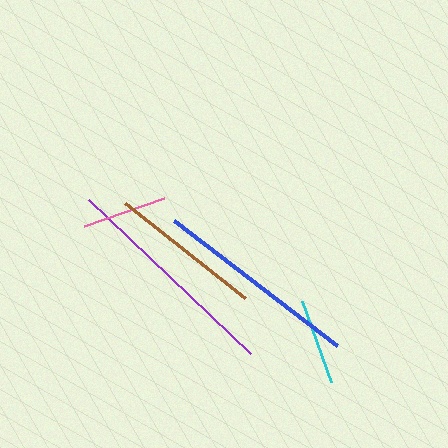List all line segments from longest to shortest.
From longest to shortest: purple, blue, brown, cyan, pink.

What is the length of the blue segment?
The blue segment is approximately 205 pixels long.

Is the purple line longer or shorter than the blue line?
The purple line is longer than the blue line.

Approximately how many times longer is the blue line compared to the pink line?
The blue line is approximately 2.4 times the length of the pink line.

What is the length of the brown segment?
The brown segment is approximately 153 pixels long.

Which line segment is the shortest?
The pink line is the shortest at approximately 85 pixels.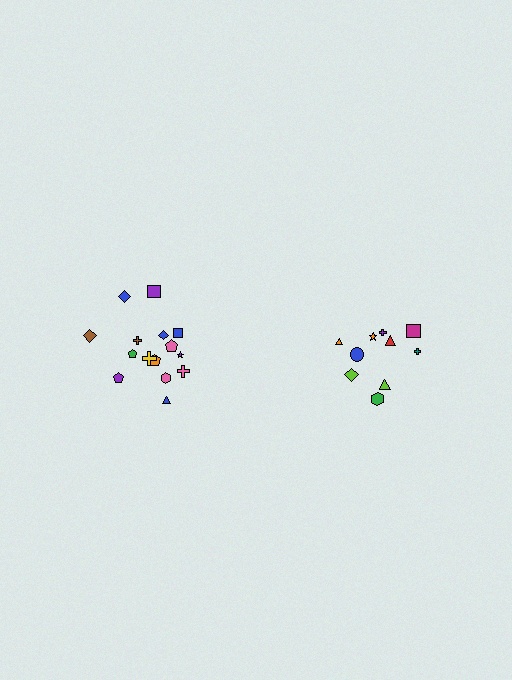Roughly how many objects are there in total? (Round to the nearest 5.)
Roughly 25 objects in total.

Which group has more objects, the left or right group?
The left group.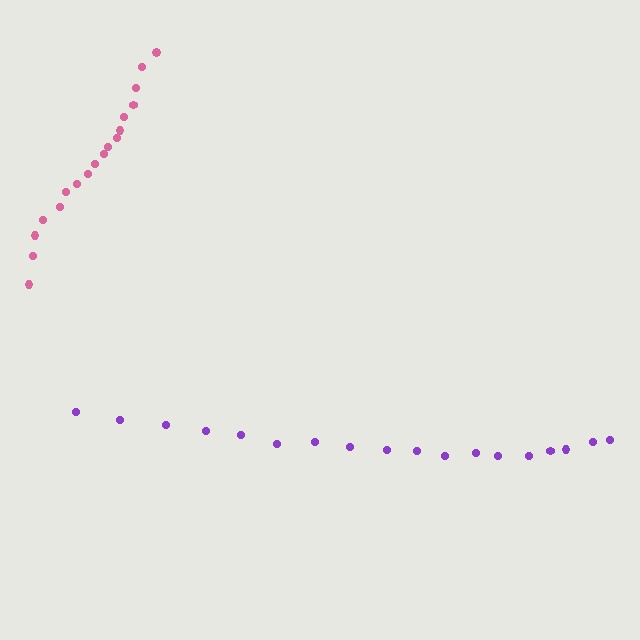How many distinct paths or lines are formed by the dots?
There are 2 distinct paths.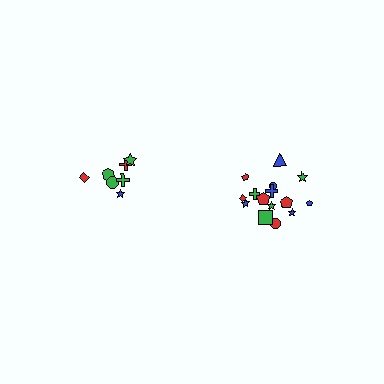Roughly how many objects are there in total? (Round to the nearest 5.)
Roughly 20 objects in total.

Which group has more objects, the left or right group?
The right group.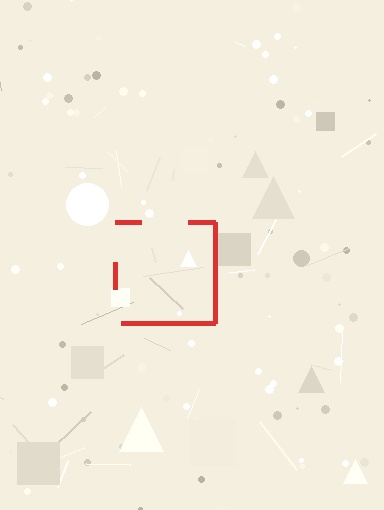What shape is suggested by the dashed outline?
The dashed outline suggests a square.